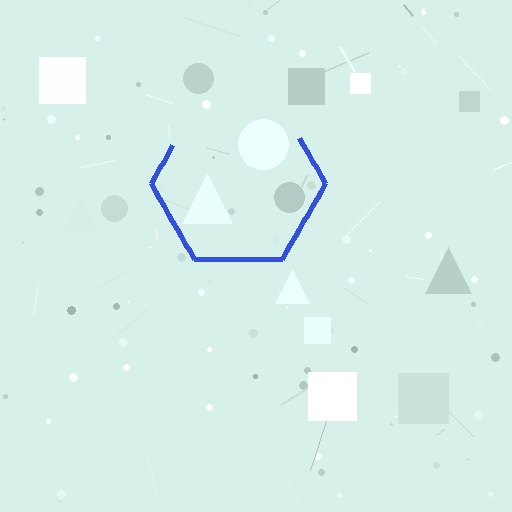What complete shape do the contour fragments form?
The contour fragments form a hexagon.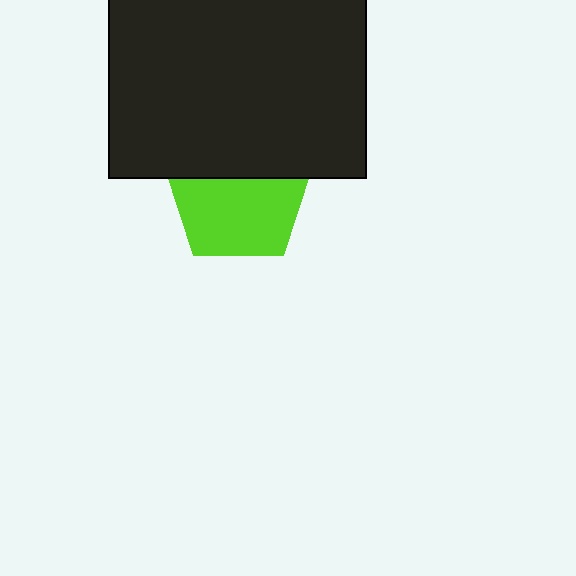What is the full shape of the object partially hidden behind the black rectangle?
The partially hidden object is a lime pentagon.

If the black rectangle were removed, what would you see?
You would see the complete lime pentagon.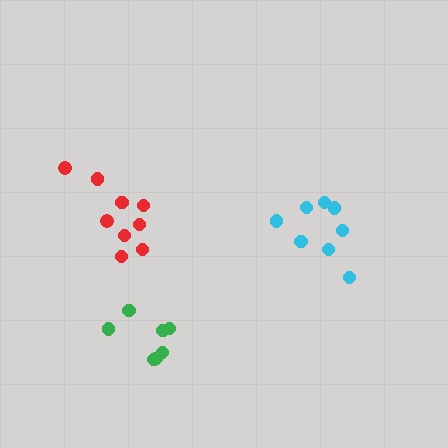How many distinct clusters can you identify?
There are 3 distinct clusters.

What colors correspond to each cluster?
The clusters are colored: green, cyan, red.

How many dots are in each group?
Group 1: 7 dots, Group 2: 8 dots, Group 3: 9 dots (24 total).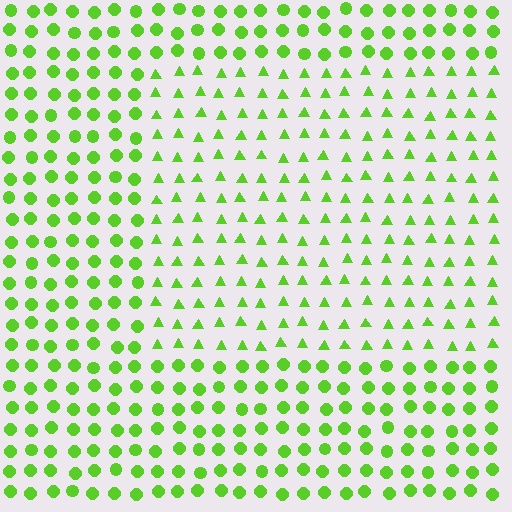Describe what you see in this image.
The image is filled with small lime elements arranged in a uniform grid. A rectangle-shaped region contains triangles, while the surrounding area contains circles. The boundary is defined purely by the change in element shape.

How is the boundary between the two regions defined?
The boundary is defined by a change in element shape: triangles inside vs. circles outside. All elements share the same color and spacing.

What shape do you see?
I see a rectangle.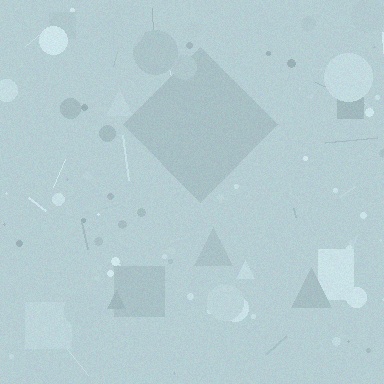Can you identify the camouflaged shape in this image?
The camouflaged shape is a diamond.